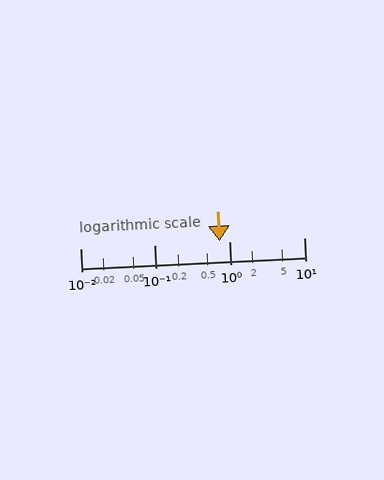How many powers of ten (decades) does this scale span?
The scale spans 3 decades, from 0.01 to 10.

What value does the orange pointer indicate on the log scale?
The pointer indicates approximately 0.73.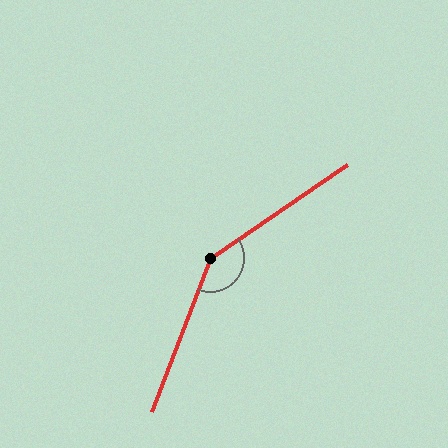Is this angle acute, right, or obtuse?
It is obtuse.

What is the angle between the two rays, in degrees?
Approximately 145 degrees.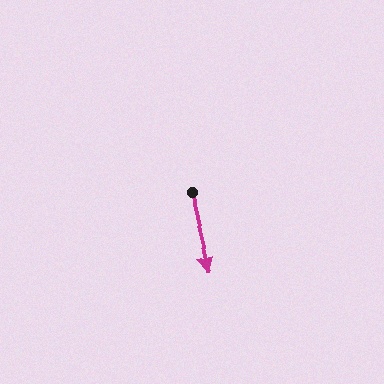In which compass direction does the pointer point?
South.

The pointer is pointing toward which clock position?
Roughly 6 o'clock.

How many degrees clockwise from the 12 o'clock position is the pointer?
Approximately 166 degrees.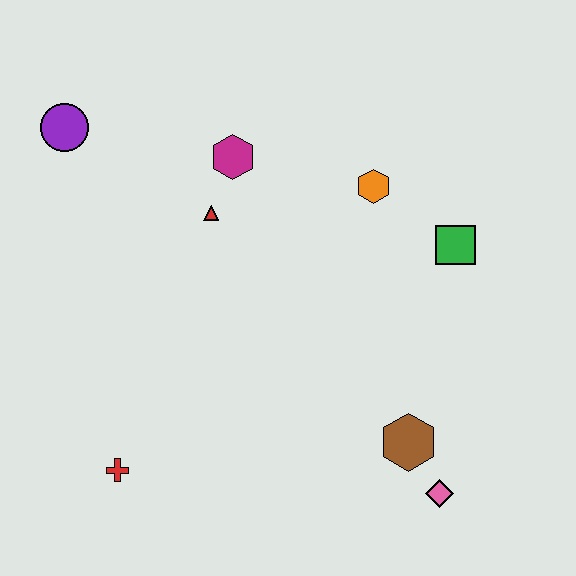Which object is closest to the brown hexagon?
The pink diamond is closest to the brown hexagon.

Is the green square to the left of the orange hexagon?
No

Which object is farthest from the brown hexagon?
The purple circle is farthest from the brown hexagon.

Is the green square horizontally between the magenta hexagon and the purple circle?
No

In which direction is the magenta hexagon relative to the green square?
The magenta hexagon is to the left of the green square.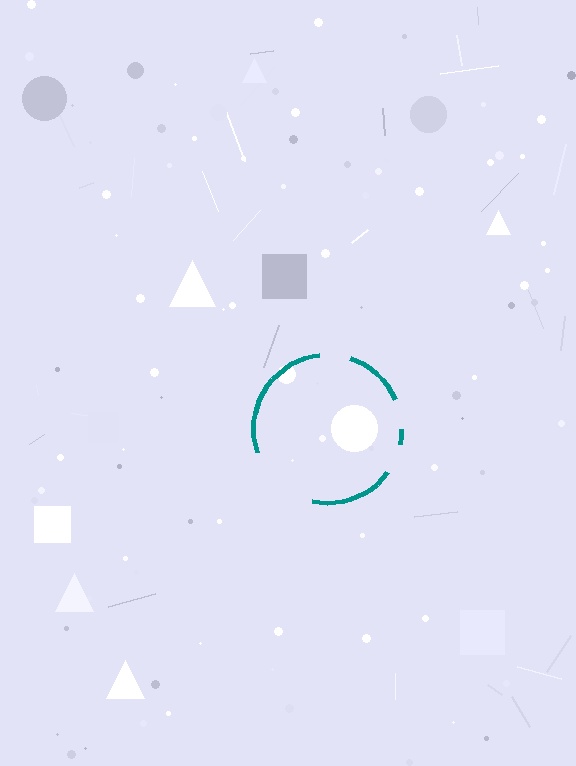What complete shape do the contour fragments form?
The contour fragments form a circle.